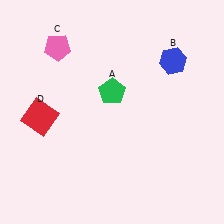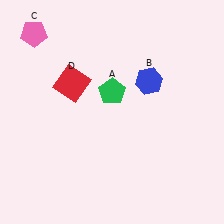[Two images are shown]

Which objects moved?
The objects that moved are: the blue hexagon (B), the pink pentagon (C), the red square (D).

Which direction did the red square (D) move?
The red square (D) moved up.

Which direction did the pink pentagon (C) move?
The pink pentagon (C) moved left.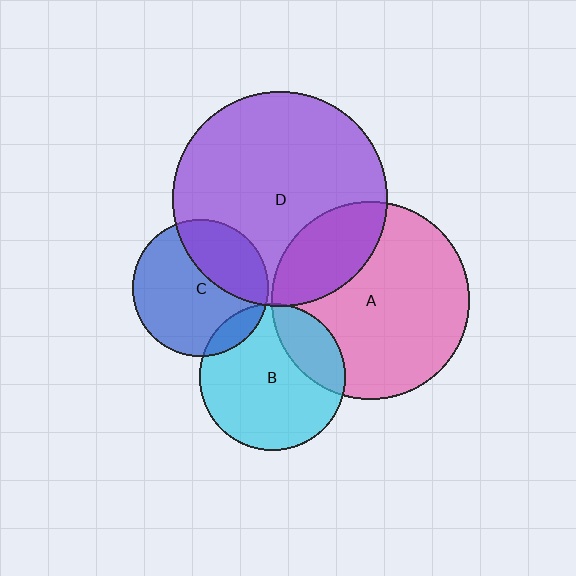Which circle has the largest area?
Circle D (purple).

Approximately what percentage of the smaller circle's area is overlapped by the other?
Approximately 25%.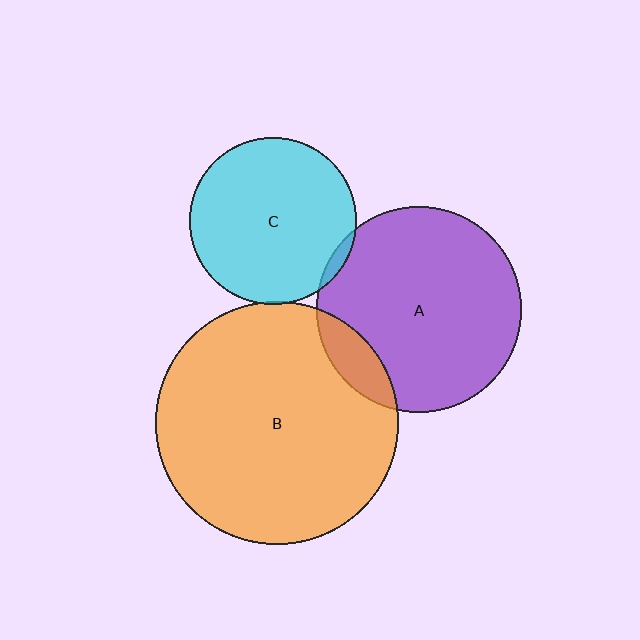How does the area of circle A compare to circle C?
Approximately 1.5 times.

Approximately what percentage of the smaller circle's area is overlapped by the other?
Approximately 5%.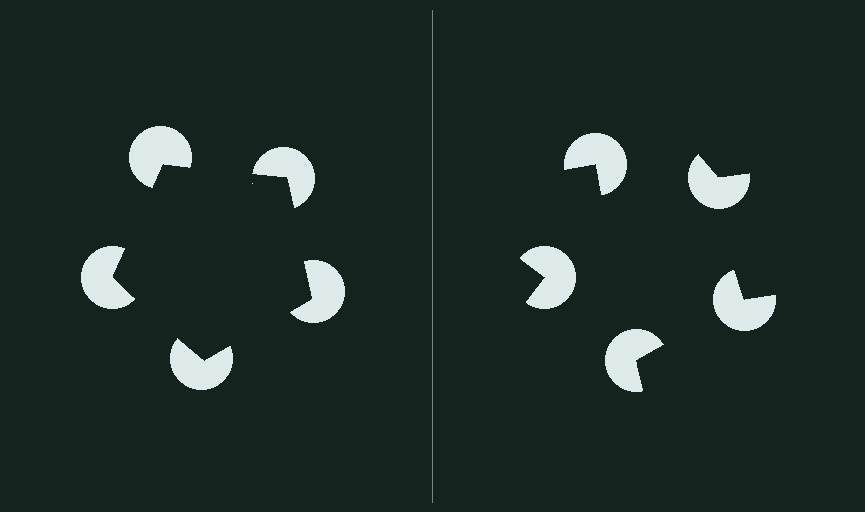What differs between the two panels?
The pac-man discs are positioned identically on both sides; only the wedge orientations differ. On the left they align to a pentagon; on the right they are misaligned.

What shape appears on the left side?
An illusory pentagon.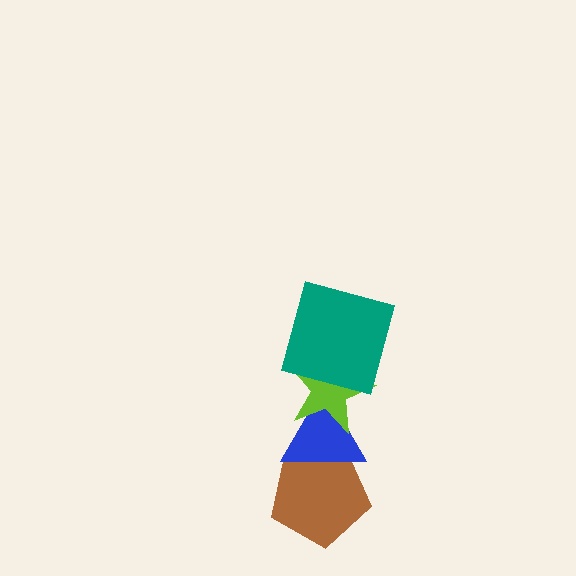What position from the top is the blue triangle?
The blue triangle is 3rd from the top.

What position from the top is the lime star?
The lime star is 2nd from the top.